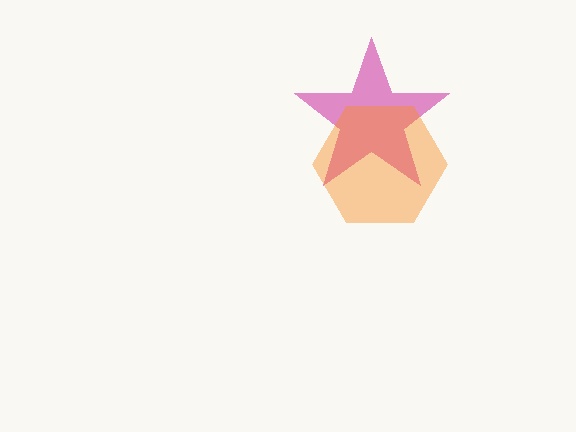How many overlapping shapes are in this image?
There are 2 overlapping shapes in the image.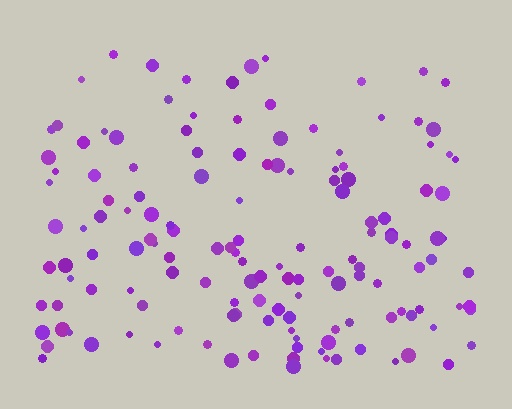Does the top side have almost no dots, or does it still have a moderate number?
Still a moderate number, just noticeably fewer than the bottom.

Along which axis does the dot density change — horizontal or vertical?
Vertical.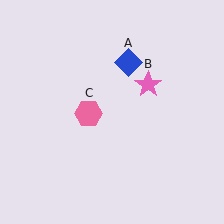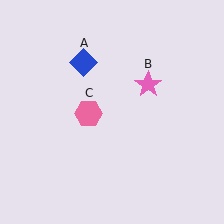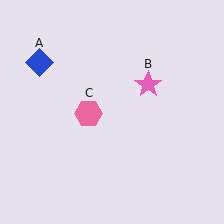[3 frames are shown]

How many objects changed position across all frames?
1 object changed position: blue diamond (object A).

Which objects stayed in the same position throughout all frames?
Pink star (object B) and pink hexagon (object C) remained stationary.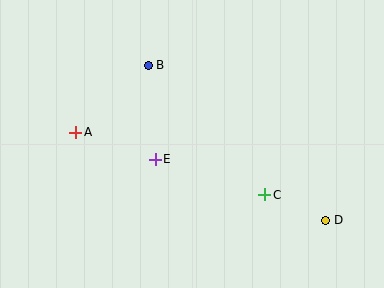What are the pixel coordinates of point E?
Point E is at (155, 159).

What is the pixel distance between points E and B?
The distance between E and B is 94 pixels.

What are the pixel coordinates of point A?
Point A is at (76, 132).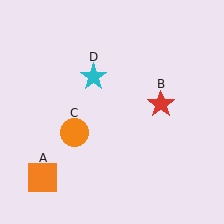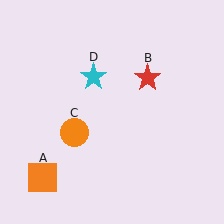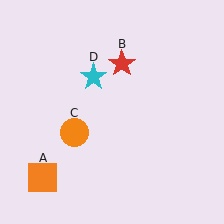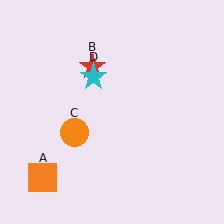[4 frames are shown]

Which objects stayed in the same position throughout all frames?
Orange square (object A) and orange circle (object C) and cyan star (object D) remained stationary.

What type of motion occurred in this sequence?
The red star (object B) rotated counterclockwise around the center of the scene.